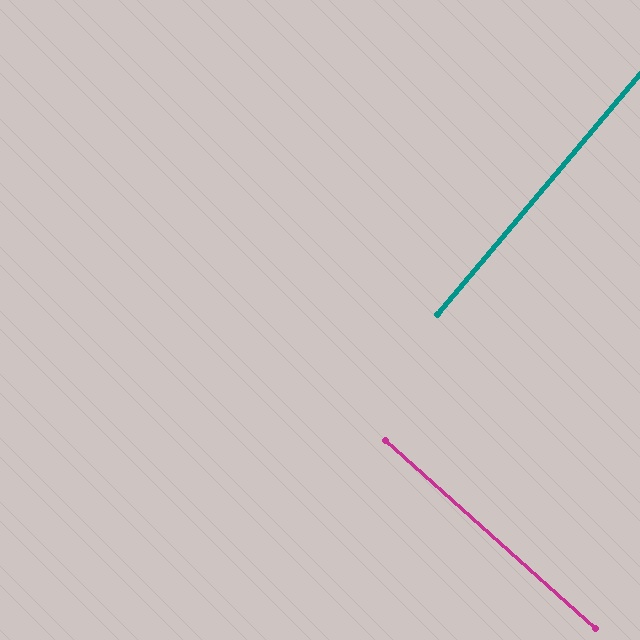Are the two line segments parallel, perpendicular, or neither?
Perpendicular — they meet at approximately 88°.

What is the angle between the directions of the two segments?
Approximately 88 degrees.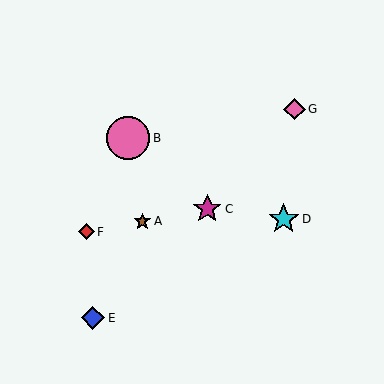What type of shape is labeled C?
Shape C is a magenta star.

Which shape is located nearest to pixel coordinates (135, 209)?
The brown star (labeled A) at (142, 221) is nearest to that location.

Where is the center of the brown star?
The center of the brown star is at (142, 221).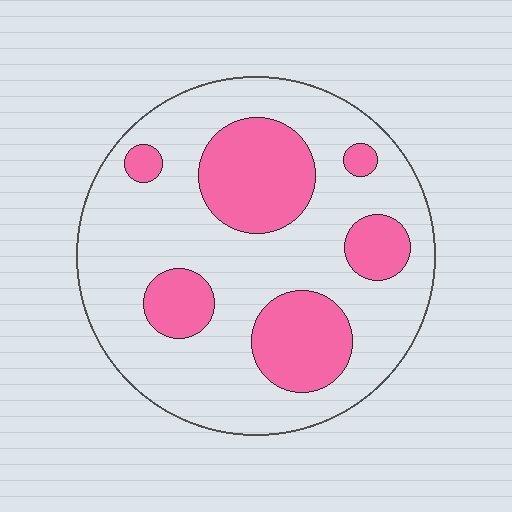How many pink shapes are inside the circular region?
6.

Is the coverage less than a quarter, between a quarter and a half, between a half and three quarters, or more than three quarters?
Between a quarter and a half.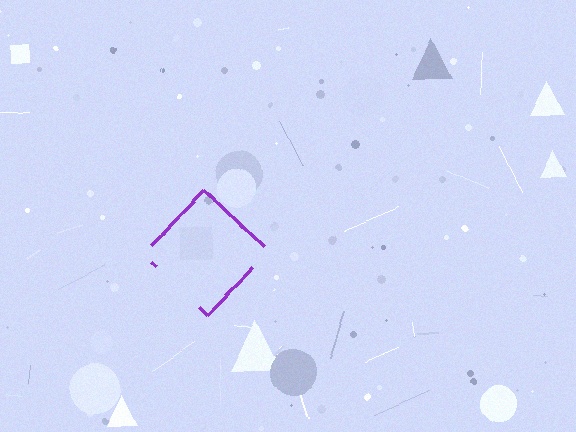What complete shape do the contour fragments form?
The contour fragments form a diamond.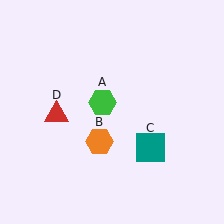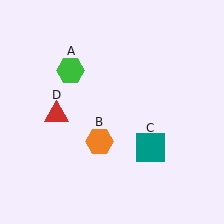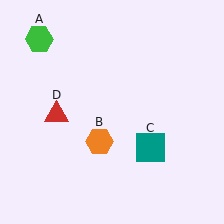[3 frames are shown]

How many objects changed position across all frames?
1 object changed position: green hexagon (object A).